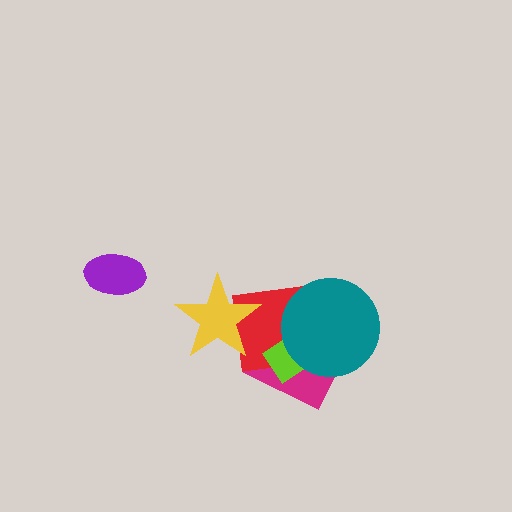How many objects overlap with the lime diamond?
3 objects overlap with the lime diamond.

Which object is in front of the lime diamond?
The teal circle is in front of the lime diamond.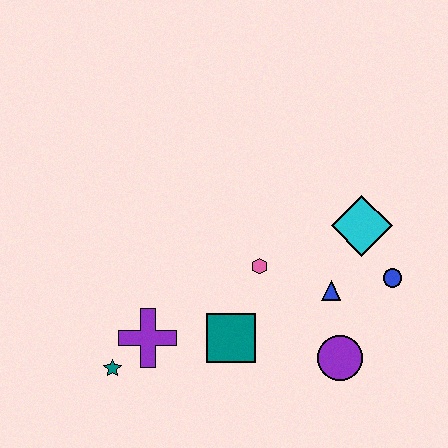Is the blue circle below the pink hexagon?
Yes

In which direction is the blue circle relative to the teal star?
The blue circle is to the right of the teal star.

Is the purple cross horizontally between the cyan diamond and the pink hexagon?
No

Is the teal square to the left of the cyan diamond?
Yes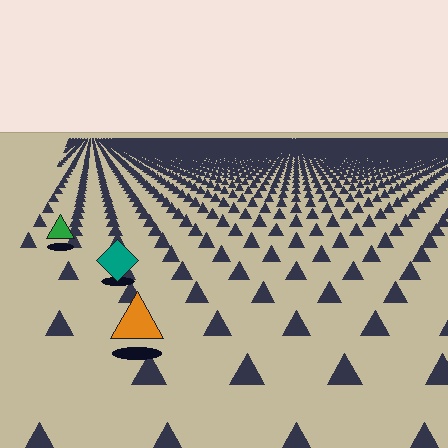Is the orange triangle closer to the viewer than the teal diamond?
Yes. The orange triangle is closer — you can tell from the texture gradient: the ground texture is coarser near it.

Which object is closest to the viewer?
The orange triangle is closest. The texture marks near it are larger and more spread out.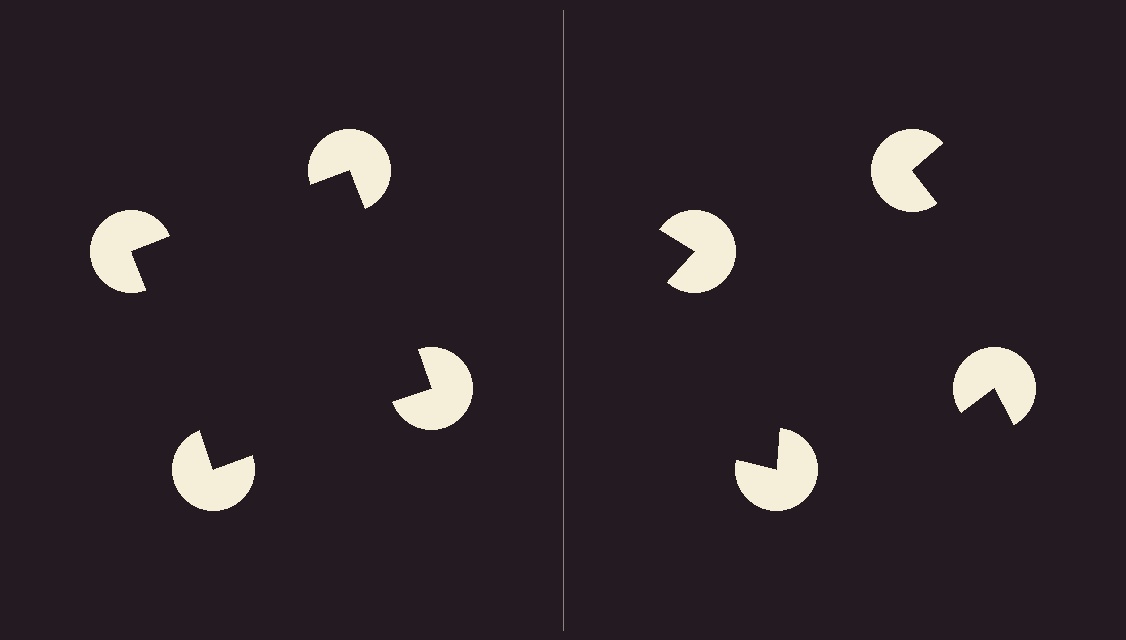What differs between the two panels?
The pac-man discs are positioned identically on both sides; only the wedge orientations differ. On the left they align to a square; on the right they are misaligned.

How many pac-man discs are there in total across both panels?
8 — 4 on each side.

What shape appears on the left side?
An illusory square.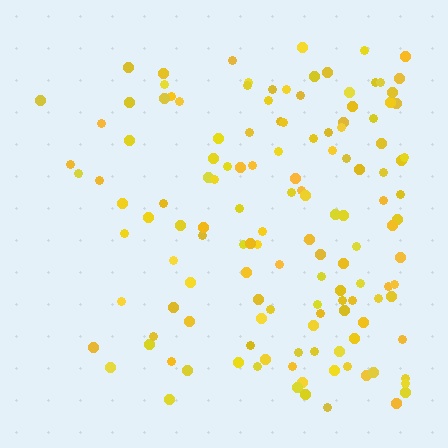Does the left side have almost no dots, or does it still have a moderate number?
Still a moderate number, just noticeably fewer than the right.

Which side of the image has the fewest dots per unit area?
The left.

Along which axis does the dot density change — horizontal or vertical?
Horizontal.